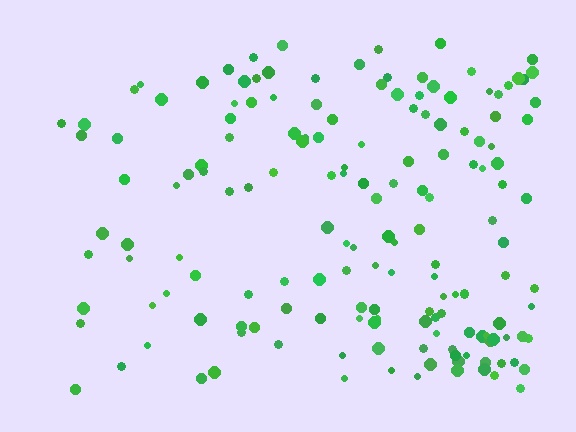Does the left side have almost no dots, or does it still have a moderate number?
Still a moderate number, just noticeably fewer than the right.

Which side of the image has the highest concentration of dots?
The right.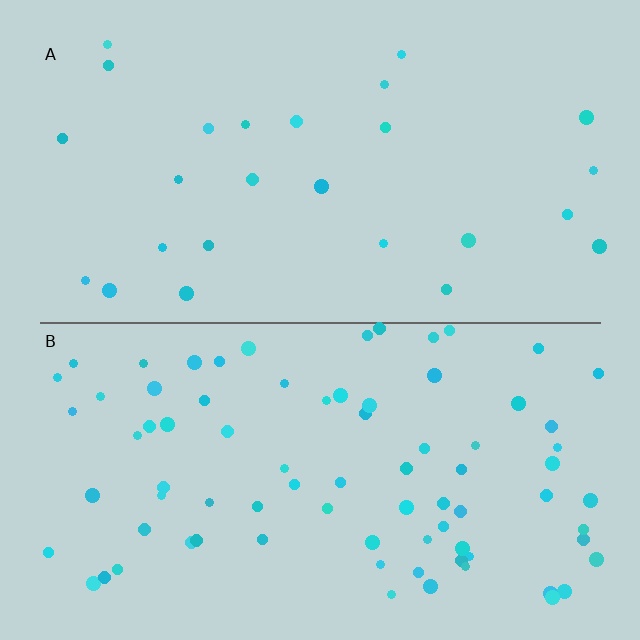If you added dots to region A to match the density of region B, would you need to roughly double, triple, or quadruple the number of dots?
Approximately triple.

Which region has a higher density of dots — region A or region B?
B (the bottom).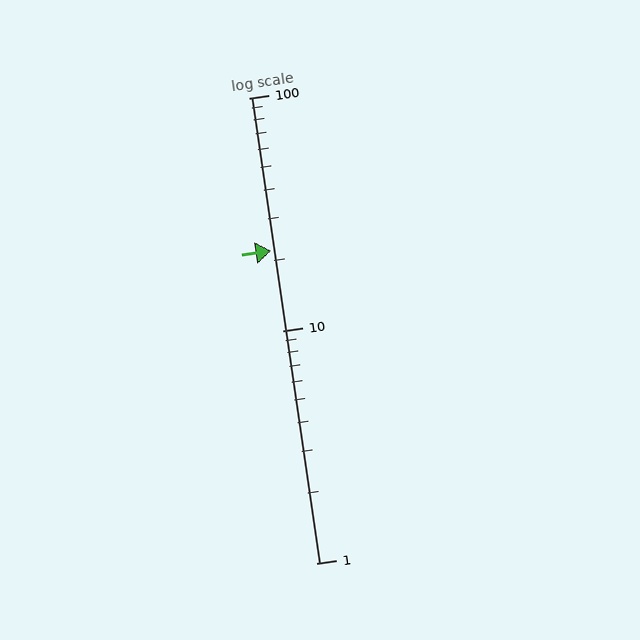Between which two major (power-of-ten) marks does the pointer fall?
The pointer is between 10 and 100.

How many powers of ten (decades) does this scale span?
The scale spans 2 decades, from 1 to 100.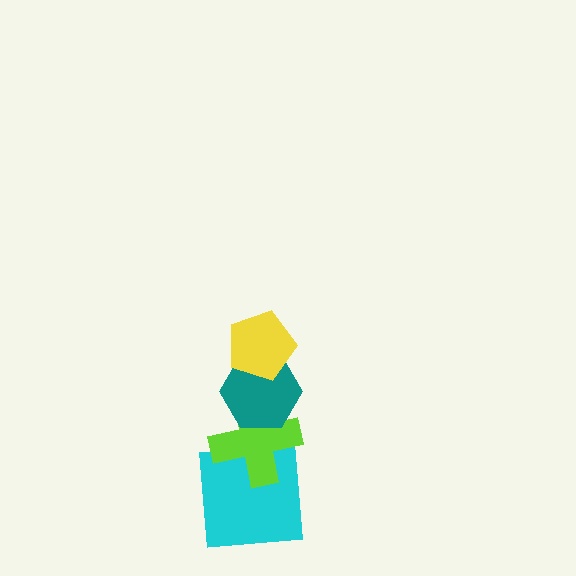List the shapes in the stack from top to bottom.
From top to bottom: the yellow pentagon, the teal hexagon, the lime cross, the cyan square.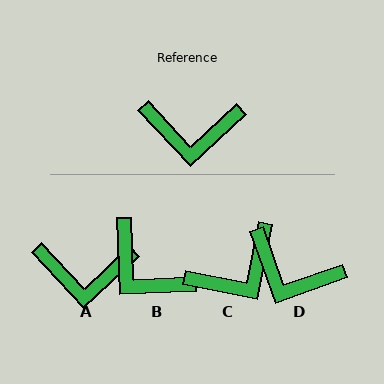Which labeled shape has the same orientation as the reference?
A.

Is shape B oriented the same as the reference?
No, it is off by about 41 degrees.